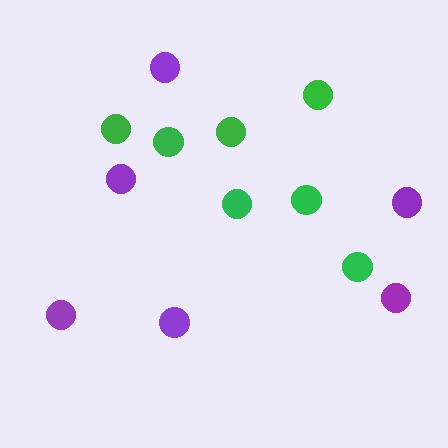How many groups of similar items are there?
There are 2 groups: one group of purple circles (6) and one group of green circles (7).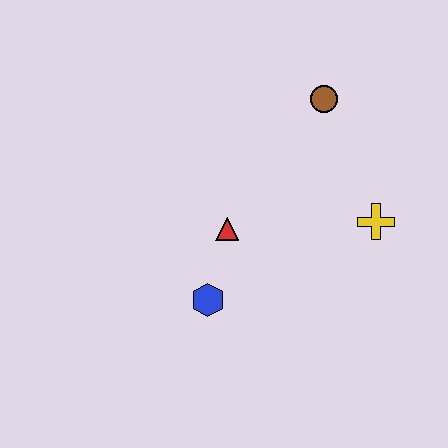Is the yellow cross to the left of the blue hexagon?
No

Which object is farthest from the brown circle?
The blue hexagon is farthest from the brown circle.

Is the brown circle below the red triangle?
No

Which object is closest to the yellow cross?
The brown circle is closest to the yellow cross.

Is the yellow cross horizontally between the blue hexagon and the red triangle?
No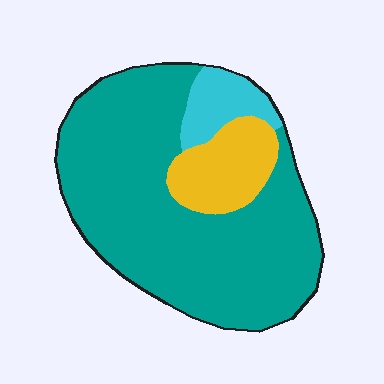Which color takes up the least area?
Cyan, at roughly 10%.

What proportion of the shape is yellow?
Yellow takes up about one eighth (1/8) of the shape.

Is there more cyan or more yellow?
Yellow.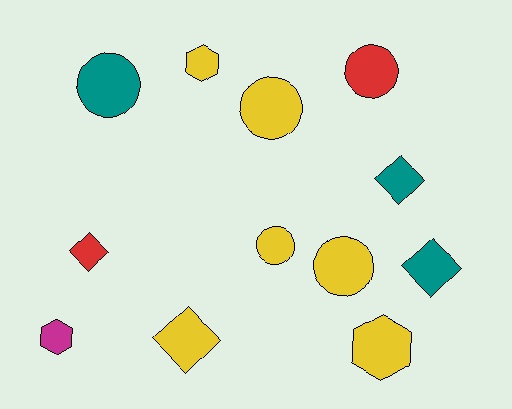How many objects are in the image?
There are 12 objects.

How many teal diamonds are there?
There are 2 teal diamonds.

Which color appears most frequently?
Yellow, with 6 objects.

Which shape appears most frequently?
Circle, with 5 objects.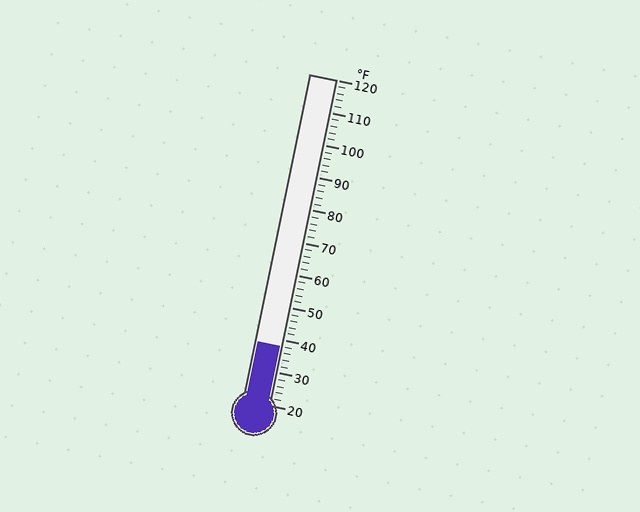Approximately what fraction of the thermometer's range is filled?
The thermometer is filled to approximately 20% of its range.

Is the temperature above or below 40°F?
The temperature is below 40°F.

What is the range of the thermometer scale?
The thermometer scale ranges from 20°F to 120°F.